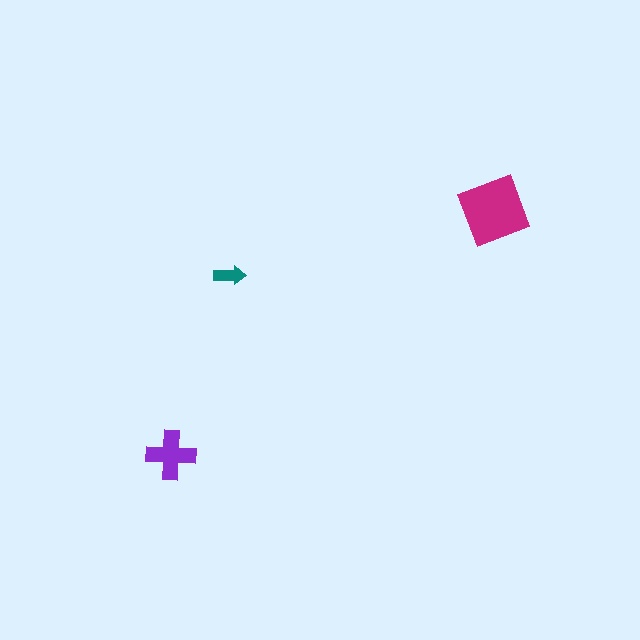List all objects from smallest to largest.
The teal arrow, the purple cross, the magenta diamond.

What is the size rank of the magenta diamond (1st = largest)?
1st.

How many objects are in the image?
There are 3 objects in the image.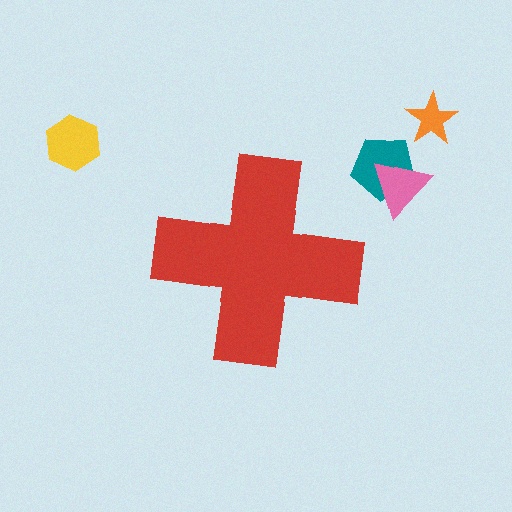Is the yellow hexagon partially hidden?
No, the yellow hexagon is fully visible.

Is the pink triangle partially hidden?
No, the pink triangle is fully visible.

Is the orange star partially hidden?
No, the orange star is fully visible.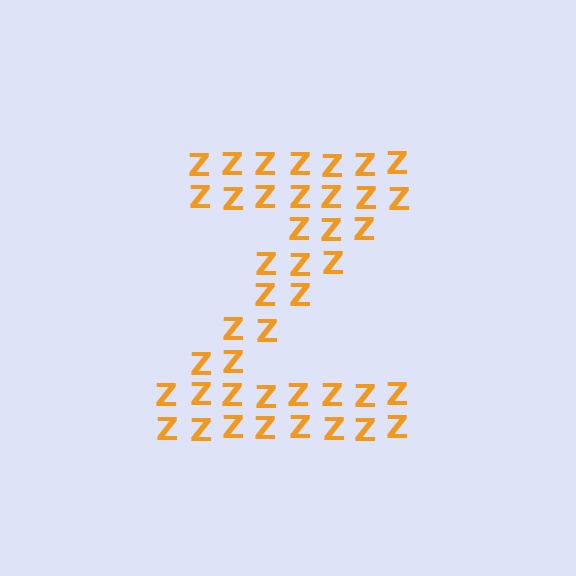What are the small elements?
The small elements are letter Z's.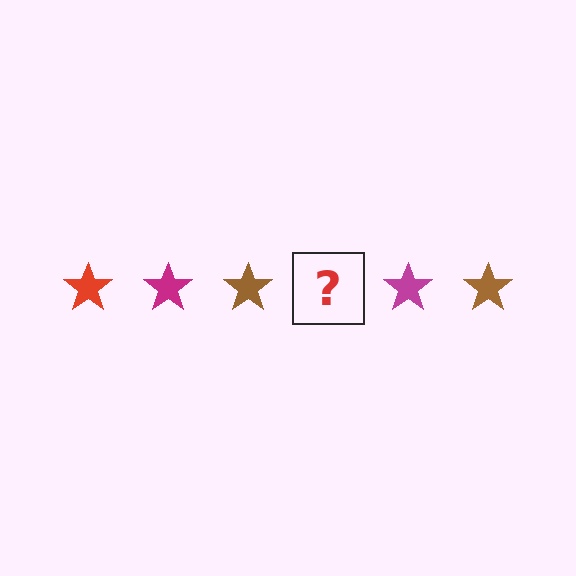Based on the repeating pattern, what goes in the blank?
The blank should be a red star.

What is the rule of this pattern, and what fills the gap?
The rule is that the pattern cycles through red, magenta, brown stars. The gap should be filled with a red star.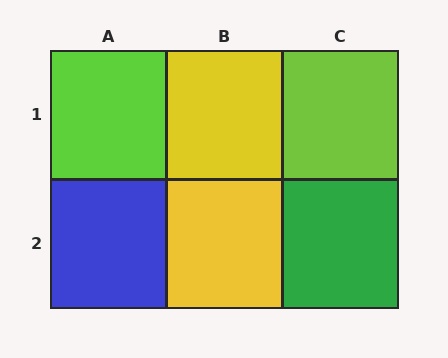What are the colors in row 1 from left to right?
Lime, yellow, lime.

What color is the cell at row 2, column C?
Green.